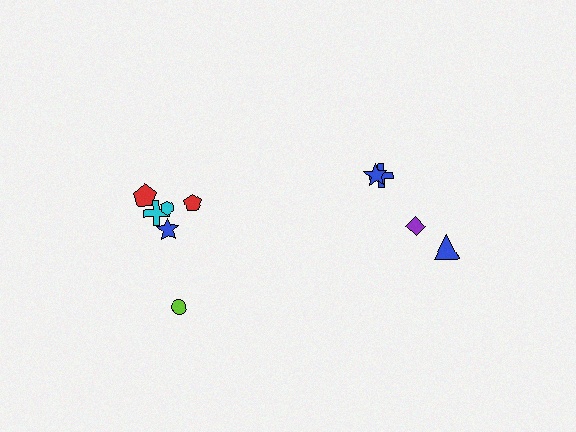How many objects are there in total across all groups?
There are 10 objects.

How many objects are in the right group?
There are 4 objects.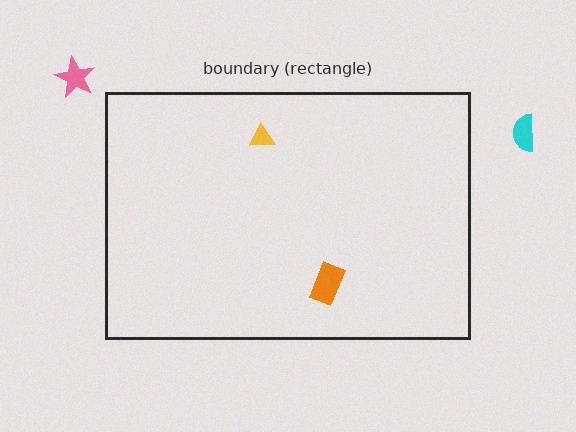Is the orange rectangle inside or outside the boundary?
Inside.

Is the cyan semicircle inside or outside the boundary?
Outside.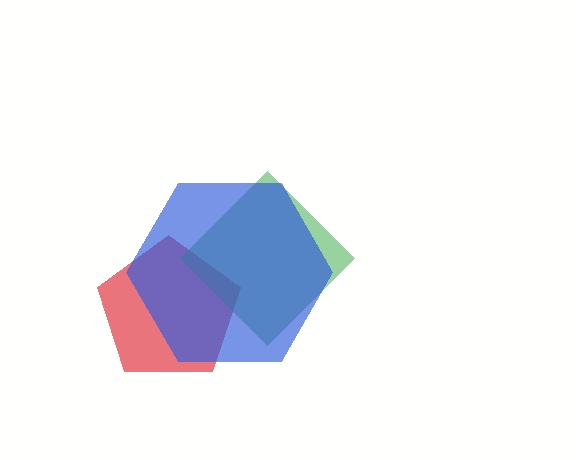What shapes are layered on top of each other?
The layered shapes are: a red pentagon, a green diamond, a blue hexagon.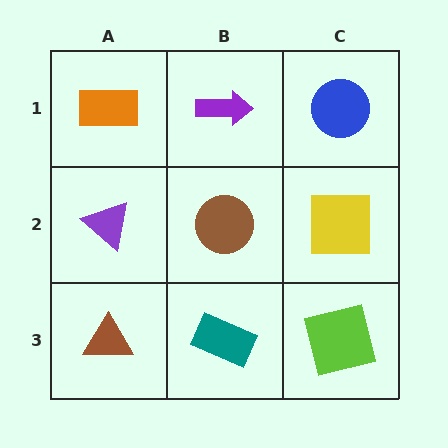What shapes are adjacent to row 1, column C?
A yellow square (row 2, column C), a purple arrow (row 1, column B).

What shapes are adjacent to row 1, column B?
A brown circle (row 2, column B), an orange rectangle (row 1, column A), a blue circle (row 1, column C).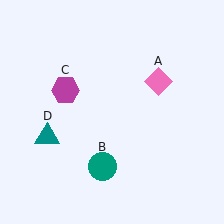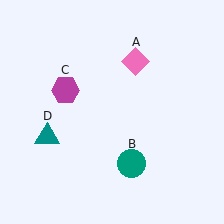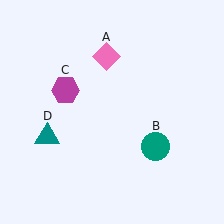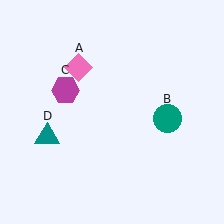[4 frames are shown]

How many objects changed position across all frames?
2 objects changed position: pink diamond (object A), teal circle (object B).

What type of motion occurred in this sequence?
The pink diamond (object A), teal circle (object B) rotated counterclockwise around the center of the scene.